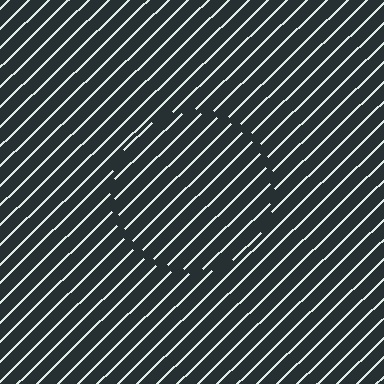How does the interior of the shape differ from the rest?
The interior of the shape contains the same grating, shifted by half a period — the contour is defined by the phase discontinuity where line-ends from the inner and outer gratings abut.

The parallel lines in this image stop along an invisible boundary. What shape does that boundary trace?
An illusory circle. The interior of the shape contains the same grating, shifted by half a period — the contour is defined by the phase discontinuity where line-ends from the inner and outer gratings abut.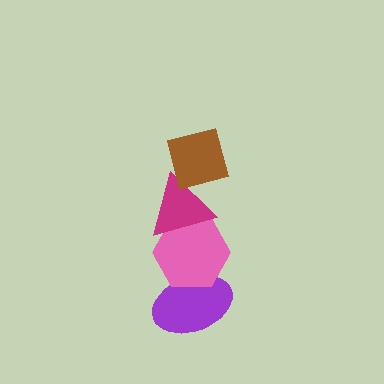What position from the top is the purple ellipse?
The purple ellipse is 4th from the top.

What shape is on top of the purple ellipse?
The pink hexagon is on top of the purple ellipse.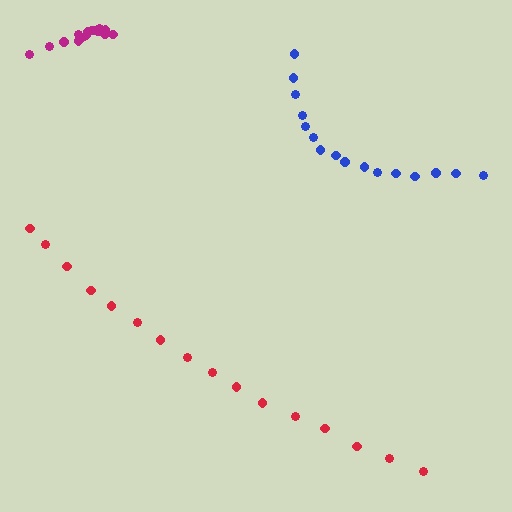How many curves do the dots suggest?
There are 3 distinct paths.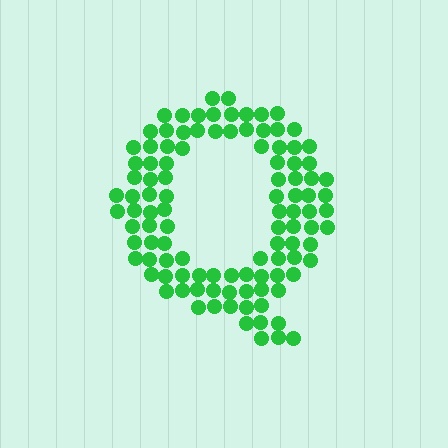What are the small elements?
The small elements are circles.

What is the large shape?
The large shape is the letter Q.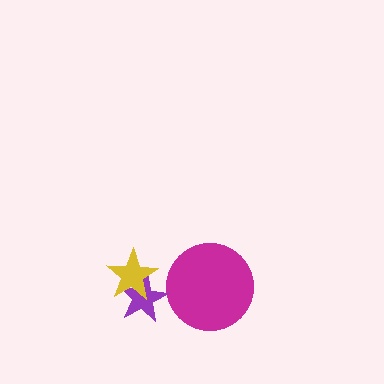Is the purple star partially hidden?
Yes, it is partially covered by another shape.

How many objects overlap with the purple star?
1 object overlaps with the purple star.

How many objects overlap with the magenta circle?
0 objects overlap with the magenta circle.